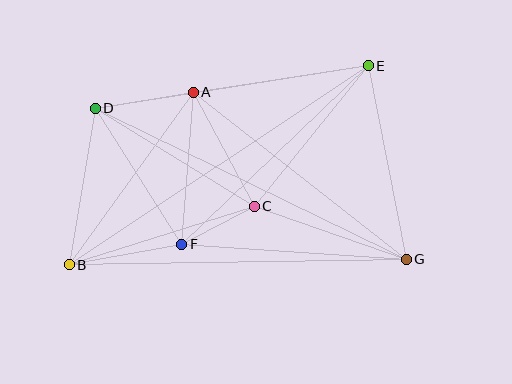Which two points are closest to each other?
Points C and F are closest to each other.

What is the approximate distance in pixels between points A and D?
The distance between A and D is approximately 99 pixels.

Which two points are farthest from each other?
Points B and E are farthest from each other.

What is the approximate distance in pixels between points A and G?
The distance between A and G is approximately 271 pixels.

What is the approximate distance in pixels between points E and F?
The distance between E and F is approximately 258 pixels.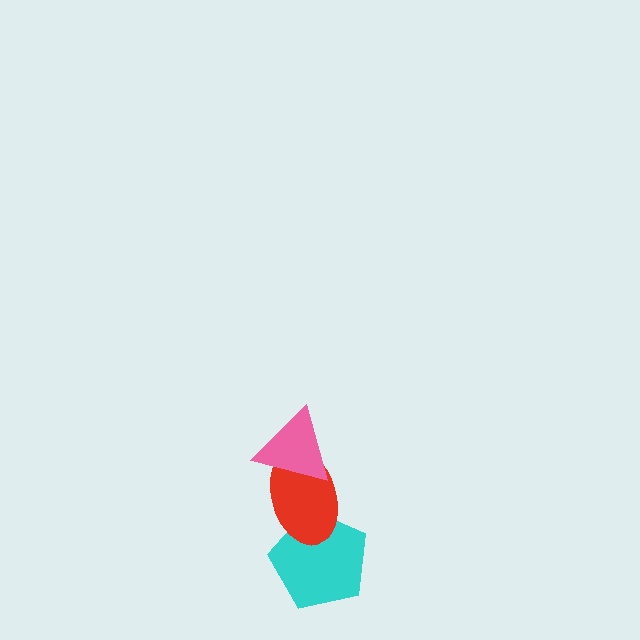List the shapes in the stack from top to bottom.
From top to bottom: the pink triangle, the red ellipse, the cyan pentagon.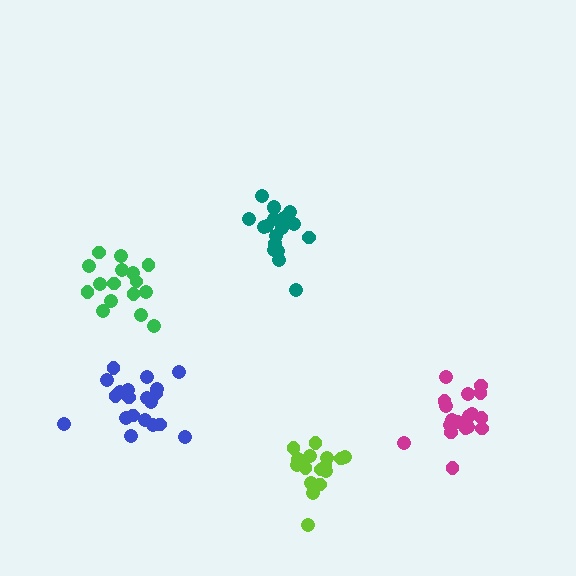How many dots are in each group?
Group 1: 20 dots, Group 2: 18 dots, Group 3: 18 dots, Group 4: 16 dots, Group 5: 16 dots (88 total).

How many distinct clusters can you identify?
There are 5 distinct clusters.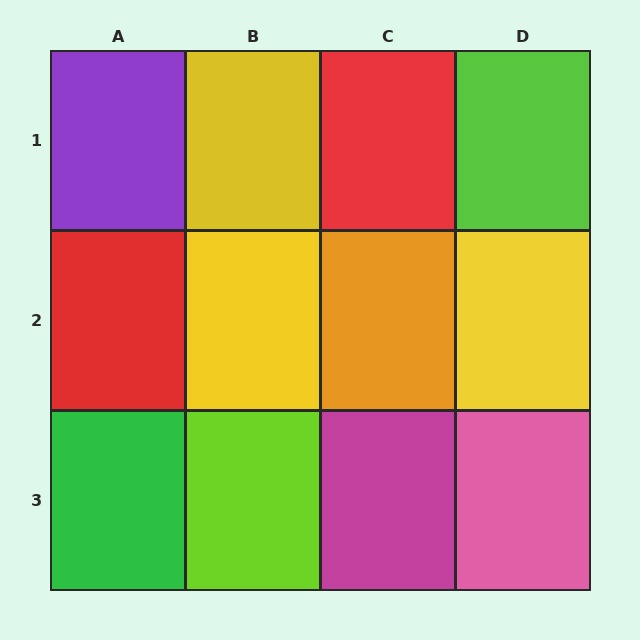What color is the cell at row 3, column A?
Green.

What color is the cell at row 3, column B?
Lime.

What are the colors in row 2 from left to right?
Red, yellow, orange, yellow.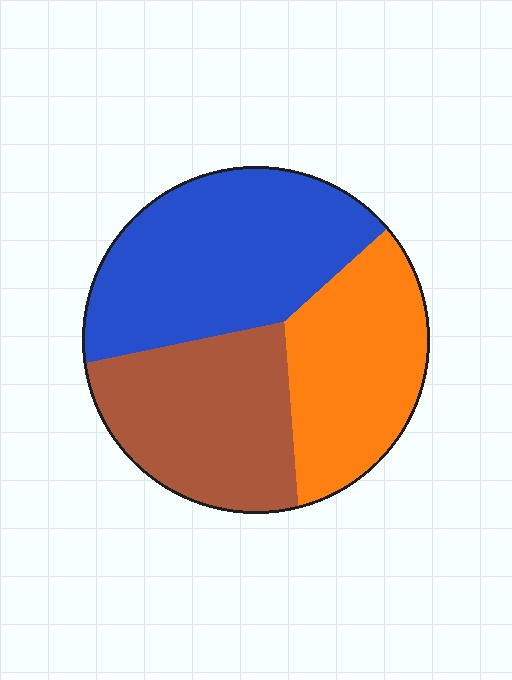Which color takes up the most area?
Blue, at roughly 40%.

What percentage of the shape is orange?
Orange covers roughly 30% of the shape.